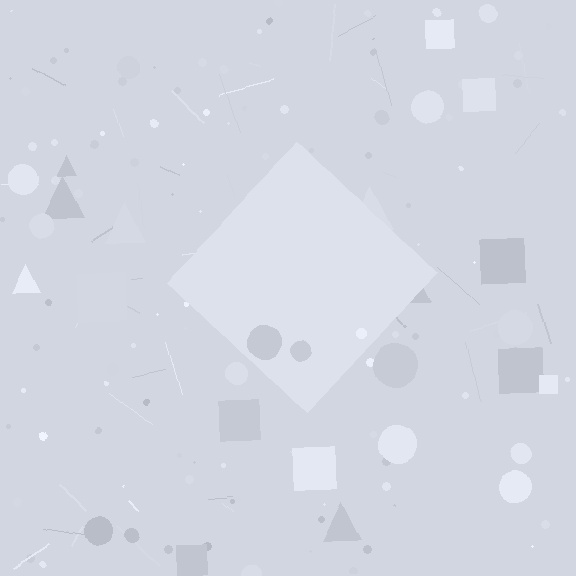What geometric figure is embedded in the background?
A diamond is embedded in the background.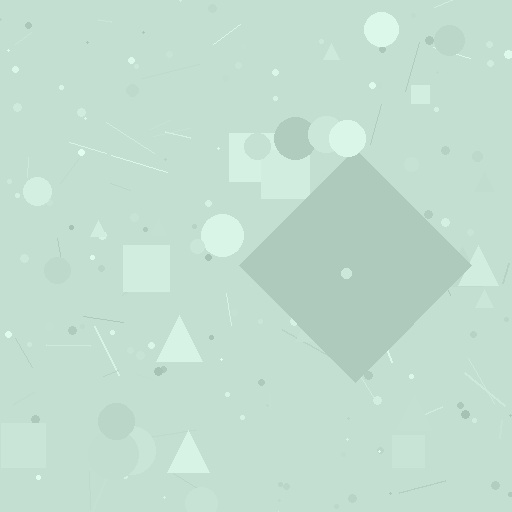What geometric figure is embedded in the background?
A diamond is embedded in the background.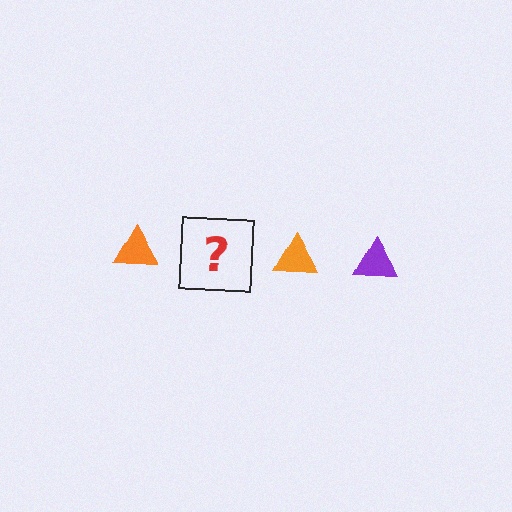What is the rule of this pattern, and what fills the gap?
The rule is that the pattern cycles through orange, purple triangles. The gap should be filled with a purple triangle.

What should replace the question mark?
The question mark should be replaced with a purple triangle.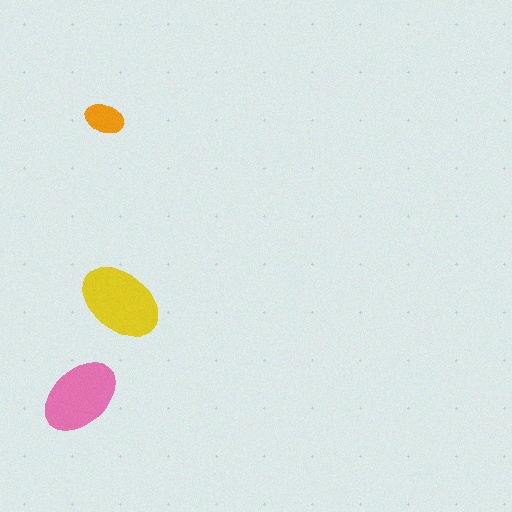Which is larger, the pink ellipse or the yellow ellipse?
The yellow one.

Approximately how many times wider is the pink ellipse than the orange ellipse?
About 2 times wider.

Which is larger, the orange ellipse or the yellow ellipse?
The yellow one.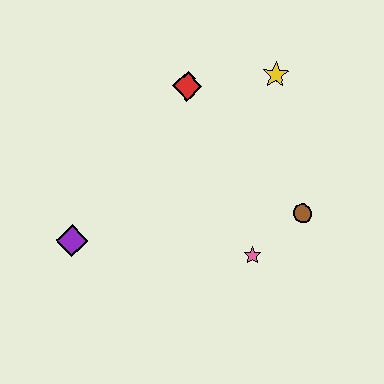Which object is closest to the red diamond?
The yellow star is closest to the red diamond.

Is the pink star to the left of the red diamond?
No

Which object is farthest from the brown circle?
The purple diamond is farthest from the brown circle.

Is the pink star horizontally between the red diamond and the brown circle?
Yes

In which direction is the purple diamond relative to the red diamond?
The purple diamond is below the red diamond.